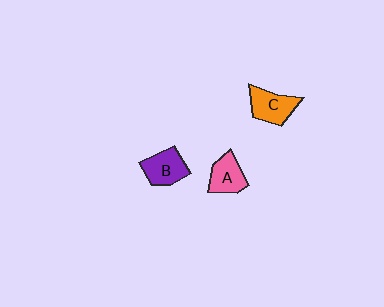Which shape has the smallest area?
Shape A (pink).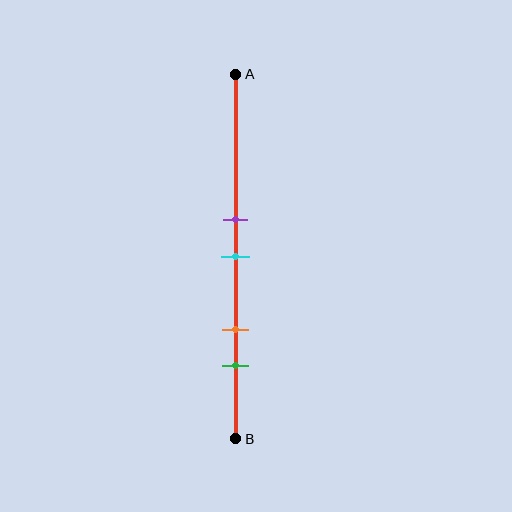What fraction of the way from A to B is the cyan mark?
The cyan mark is approximately 50% (0.5) of the way from A to B.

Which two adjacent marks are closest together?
The purple and cyan marks are the closest adjacent pair.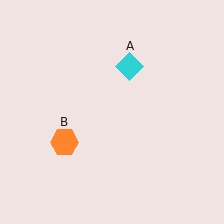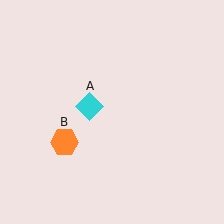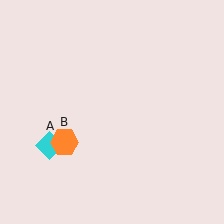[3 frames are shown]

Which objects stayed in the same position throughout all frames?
Orange hexagon (object B) remained stationary.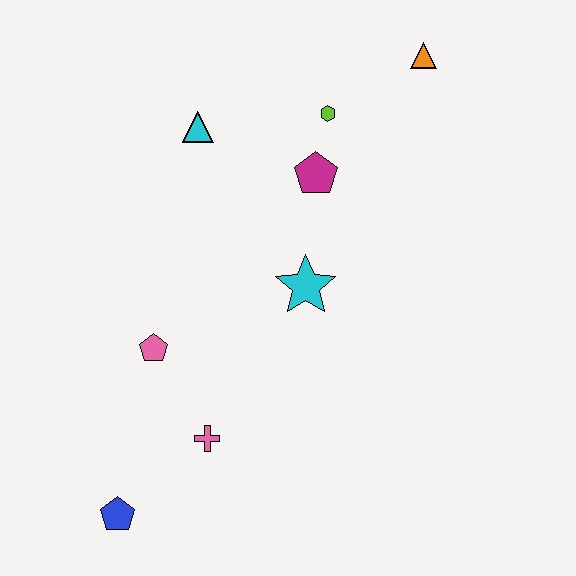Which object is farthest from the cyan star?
The blue pentagon is farthest from the cyan star.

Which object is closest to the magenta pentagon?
The lime hexagon is closest to the magenta pentagon.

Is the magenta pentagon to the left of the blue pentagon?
No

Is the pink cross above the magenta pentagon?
No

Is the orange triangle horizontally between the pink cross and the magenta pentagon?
No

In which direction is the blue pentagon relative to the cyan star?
The blue pentagon is below the cyan star.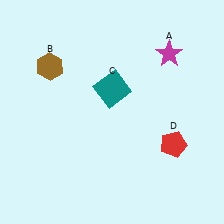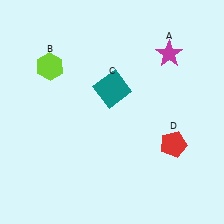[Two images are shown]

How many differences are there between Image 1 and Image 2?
There is 1 difference between the two images.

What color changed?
The hexagon (B) changed from brown in Image 1 to lime in Image 2.